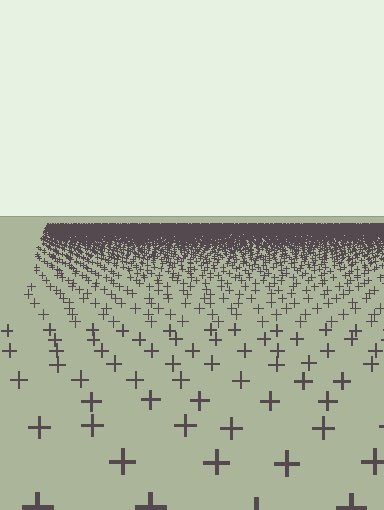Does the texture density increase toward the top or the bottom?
Density increases toward the top.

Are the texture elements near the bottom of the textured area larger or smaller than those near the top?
Larger. Near the bottom, elements are closer to the viewer and appear at a bigger on-screen size.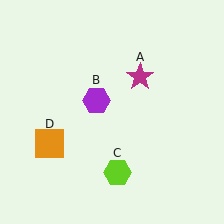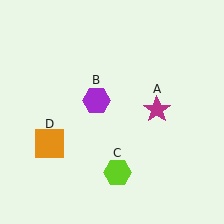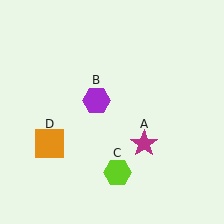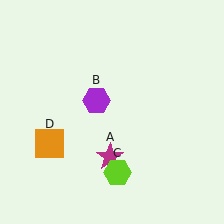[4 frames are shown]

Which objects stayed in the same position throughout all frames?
Purple hexagon (object B) and lime hexagon (object C) and orange square (object D) remained stationary.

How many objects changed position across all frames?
1 object changed position: magenta star (object A).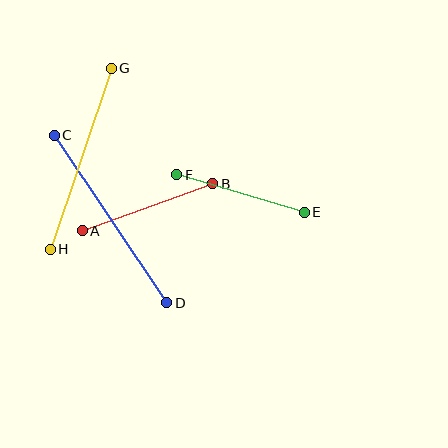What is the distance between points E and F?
The distance is approximately 133 pixels.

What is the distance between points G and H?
The distance is approximately 191 pixels.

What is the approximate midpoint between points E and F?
The midpoint is at approximately (241, 194) pixels.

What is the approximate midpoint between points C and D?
The midpoint is at approximately (111, 219) pixels.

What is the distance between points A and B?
The distance is approximately 139 pixels.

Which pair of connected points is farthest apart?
Points C and D are farthest apart.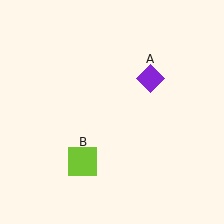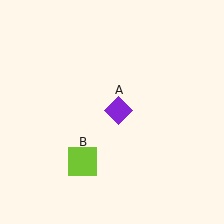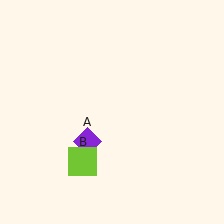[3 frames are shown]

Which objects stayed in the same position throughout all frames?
Lime square (object B) remained stationary.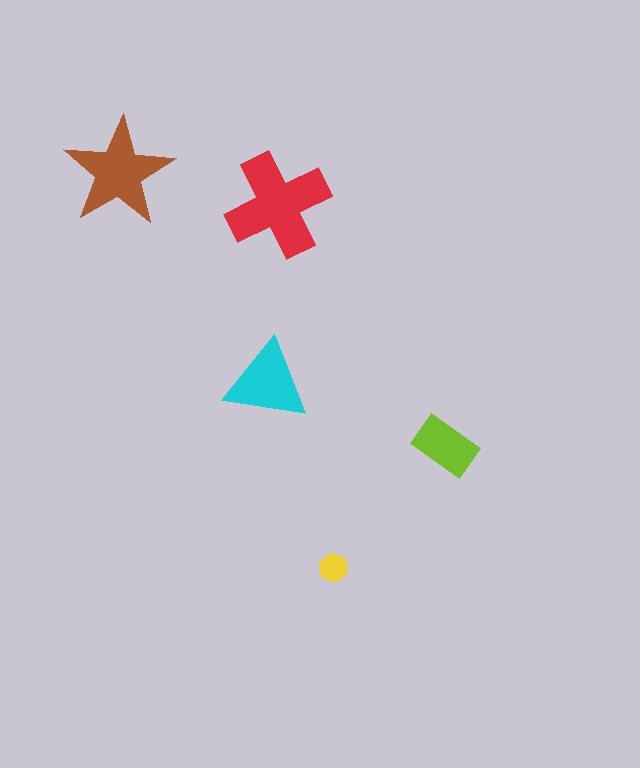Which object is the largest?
The red cross.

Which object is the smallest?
The yellow hexagon.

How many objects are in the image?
There are 5 objects in the image.